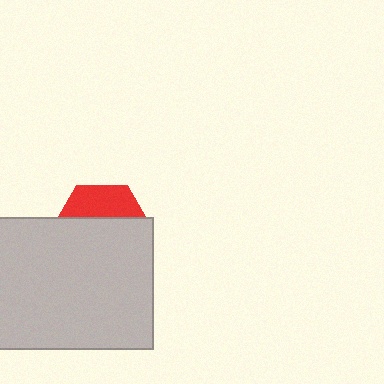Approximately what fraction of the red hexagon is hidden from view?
Roughly 68% of the red hexagon is hidden behind the light gray rectangle.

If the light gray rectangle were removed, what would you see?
You would see the complete red hexagon.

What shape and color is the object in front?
The object in front is a light gray rectangle.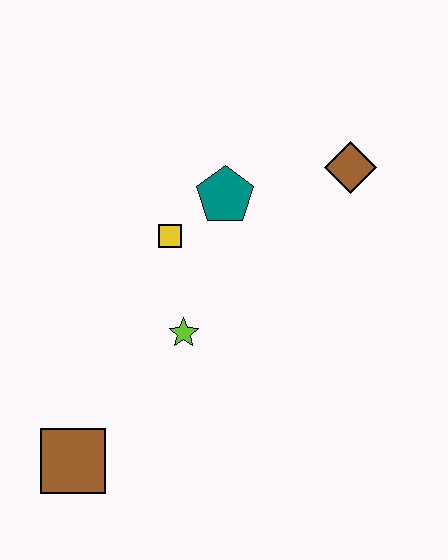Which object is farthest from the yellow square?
The brown square is farthest from the yellow square.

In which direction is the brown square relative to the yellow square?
The brown square is below the yellow square.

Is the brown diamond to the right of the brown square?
Yes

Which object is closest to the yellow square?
The teal pentagon is closest to the yellow square.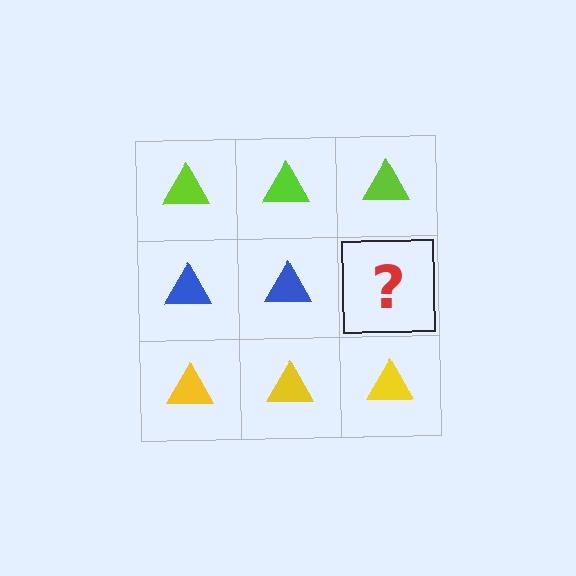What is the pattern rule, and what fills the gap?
The rule is that each row has a consistent color. The gap should be filled with a blue triangle.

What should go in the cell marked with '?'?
The missing cell should contain a blue triangle.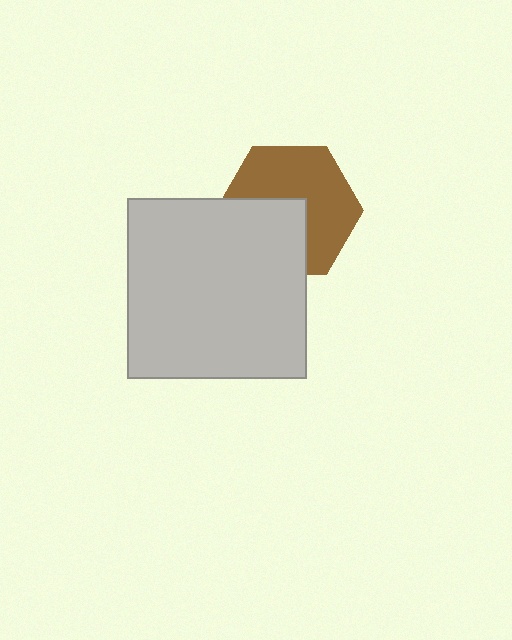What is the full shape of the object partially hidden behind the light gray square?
The partially hidden object is a brown hexagon.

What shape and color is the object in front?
The object in front is a light gray square.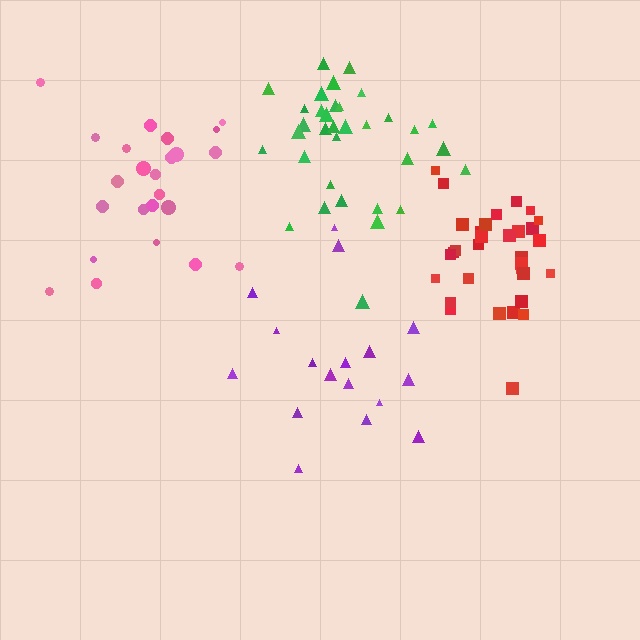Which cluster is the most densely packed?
Red.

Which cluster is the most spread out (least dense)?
Purple.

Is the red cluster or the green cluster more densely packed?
Red.